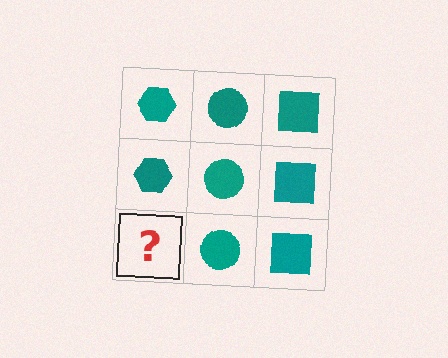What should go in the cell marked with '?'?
The missing cell should contain a teal hexagon.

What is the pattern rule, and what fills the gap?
The rule is that each column has a consistent shape. The gap should be filled with a teal hexagon.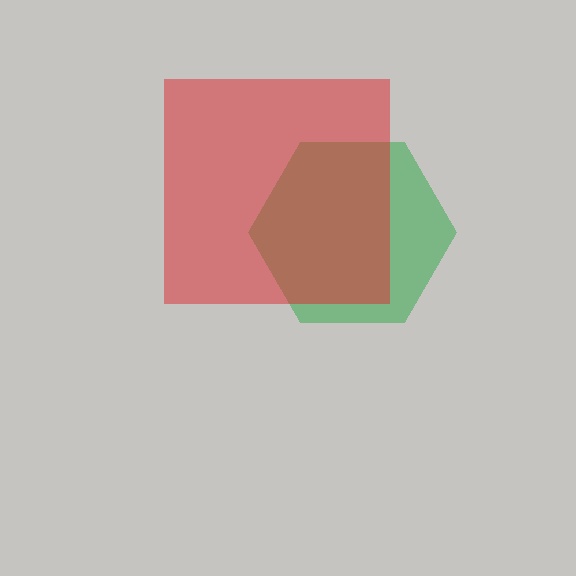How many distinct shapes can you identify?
There are 2 distinct shapes: a green hexagon, a red square.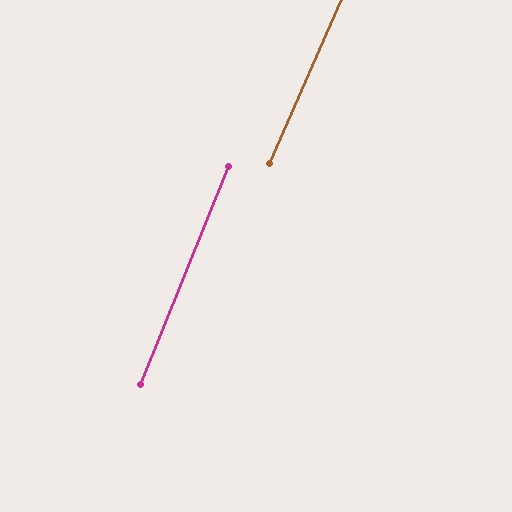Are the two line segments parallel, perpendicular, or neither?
Parallel — their directions differ by only 1.9°.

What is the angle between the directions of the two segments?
Approximately 2 degrees.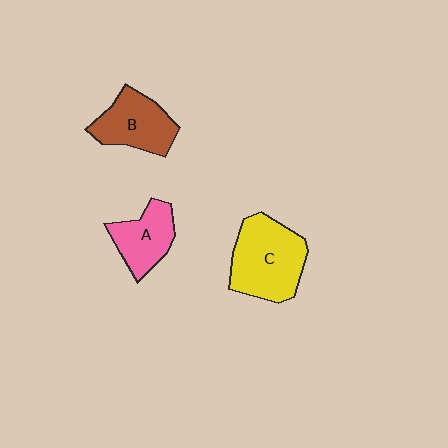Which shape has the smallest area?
Shape A (pink).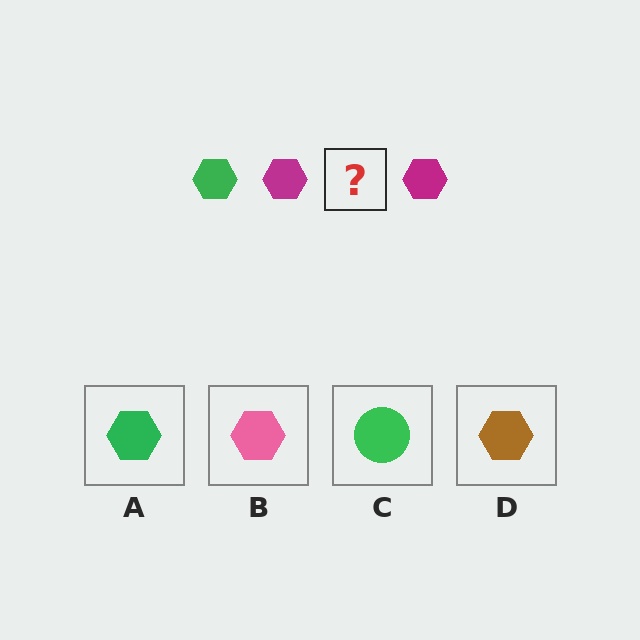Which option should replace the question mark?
Option A.